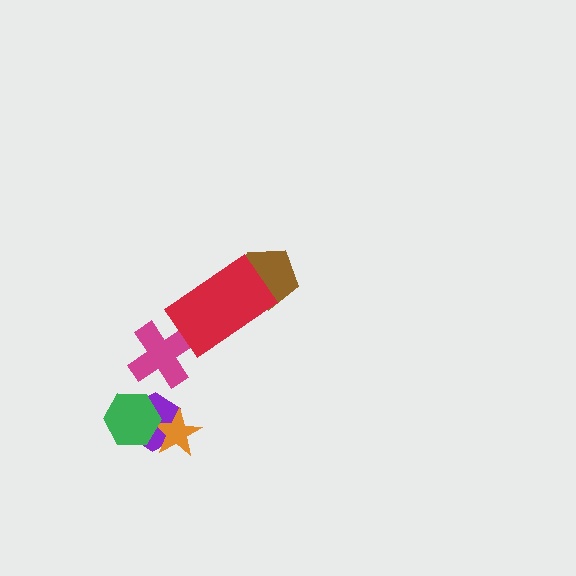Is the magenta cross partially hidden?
No, no other shape covers it.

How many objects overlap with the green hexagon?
2 objects overlap with the green hexagon.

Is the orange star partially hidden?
Yes, it is partially covered by another shape.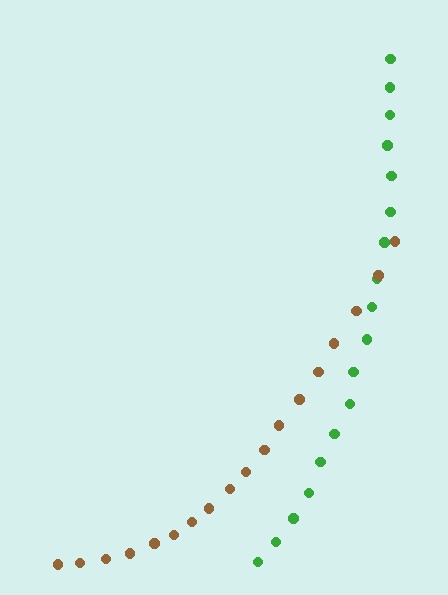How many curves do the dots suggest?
There are 2 distinct paths.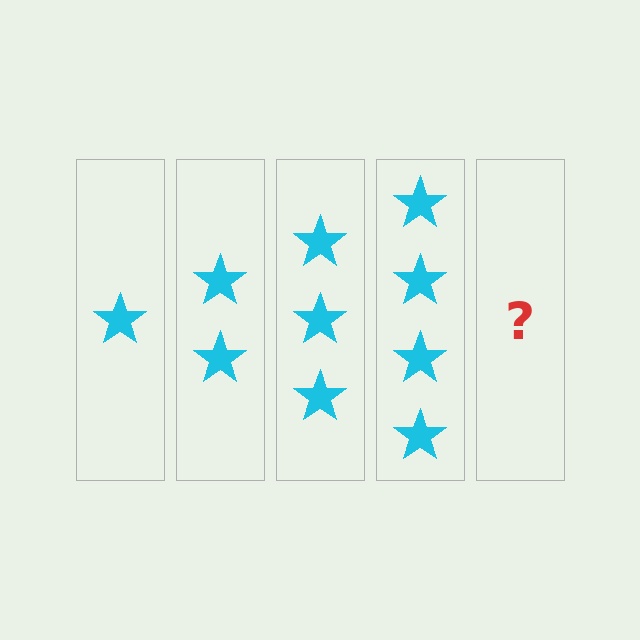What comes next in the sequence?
The next element should be 5 stars.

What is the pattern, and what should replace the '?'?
The pattern is that each step adds one more star. The '?' should be 5 stars.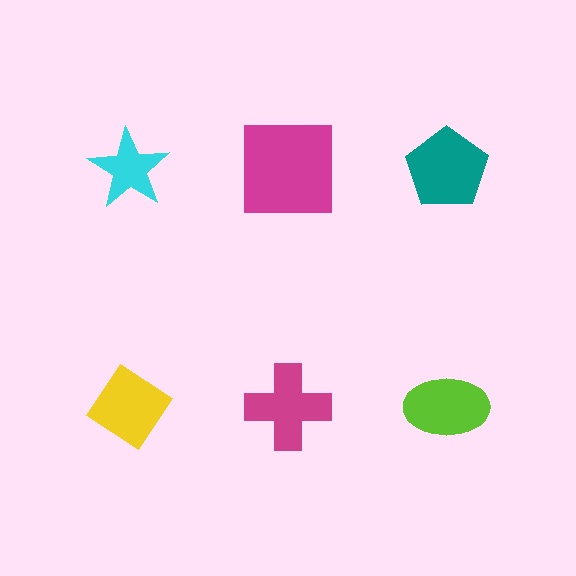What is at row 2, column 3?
A lime ellipse.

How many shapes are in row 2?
3 shapes.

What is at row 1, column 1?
A cyan star.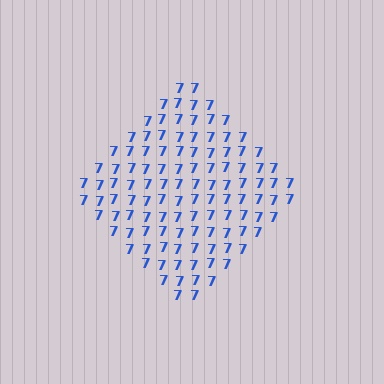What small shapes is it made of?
It is made of small digit 7's.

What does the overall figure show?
The overall figure shows a diamond.